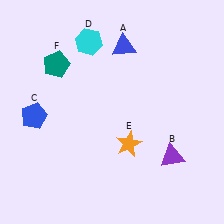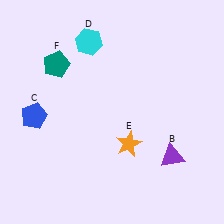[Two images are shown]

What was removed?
The blue triangle (A) was removed in Image 2.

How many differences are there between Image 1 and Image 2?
There is 1 difference between the two images.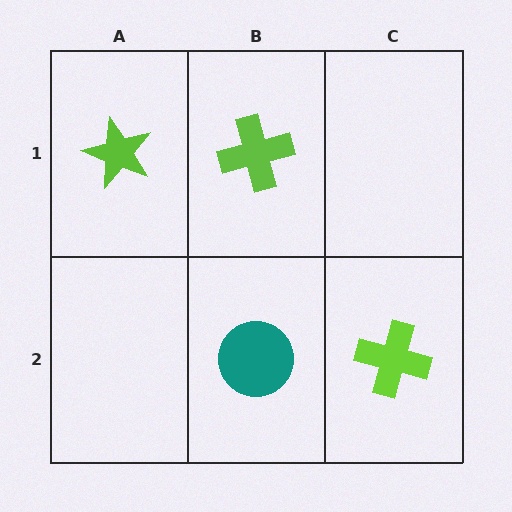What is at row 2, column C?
A lime cross.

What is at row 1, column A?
A lime star.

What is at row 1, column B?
A lime cross.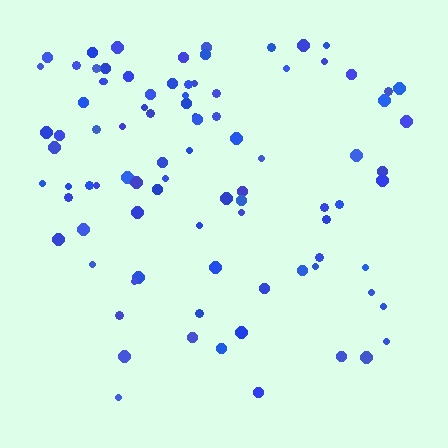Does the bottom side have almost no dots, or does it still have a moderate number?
Still a moderate number, just noticeably fewer than the top.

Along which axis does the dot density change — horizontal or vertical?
Vertical.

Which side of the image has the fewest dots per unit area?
The bottom.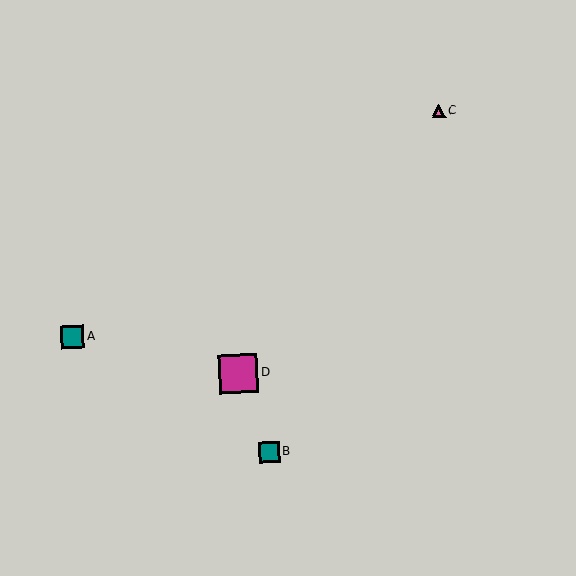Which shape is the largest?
The magenta square (labeled D) is the largest.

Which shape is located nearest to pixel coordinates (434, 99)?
The pink triangle (labeled C) at (439, 111) is nearest to that location.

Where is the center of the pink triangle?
The center of the pink triangle is at (439, 111).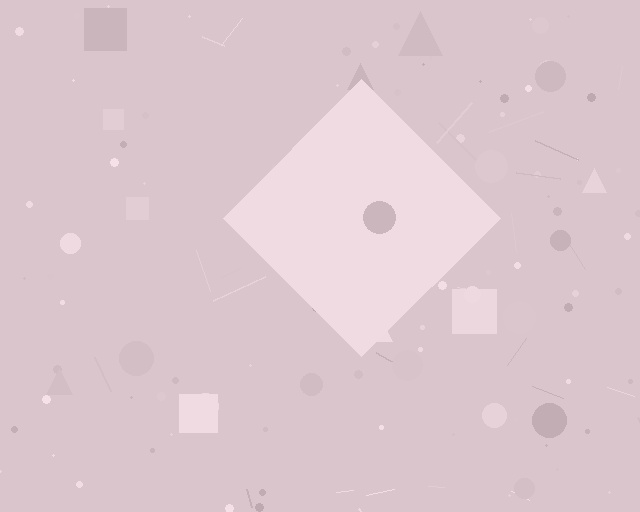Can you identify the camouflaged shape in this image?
The camouflaged shape is a diamond.